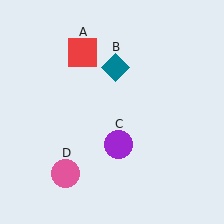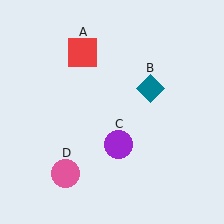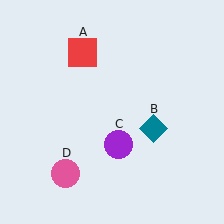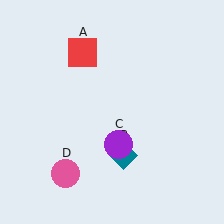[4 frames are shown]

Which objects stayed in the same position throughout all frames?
Red square (object A) and purple circle (object C) and pink circle (object D) remained stationary.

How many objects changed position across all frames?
1 object changed position: teal diamond (object B).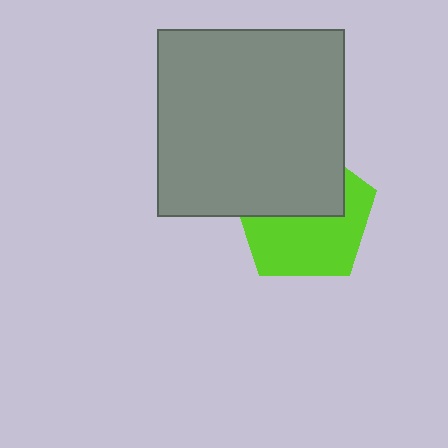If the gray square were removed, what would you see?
You would see the complete lime pentagon.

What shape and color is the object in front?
The object in front is a gray square.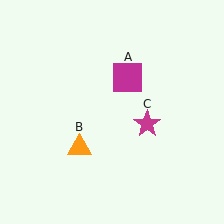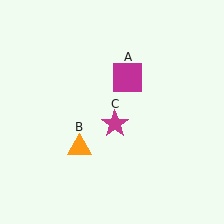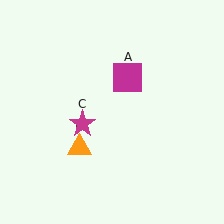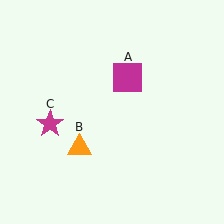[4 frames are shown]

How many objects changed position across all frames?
1 object changed position: magenta star (object C).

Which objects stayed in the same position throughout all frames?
Magenta square (object A) and orange triangle (object B) remained stationary.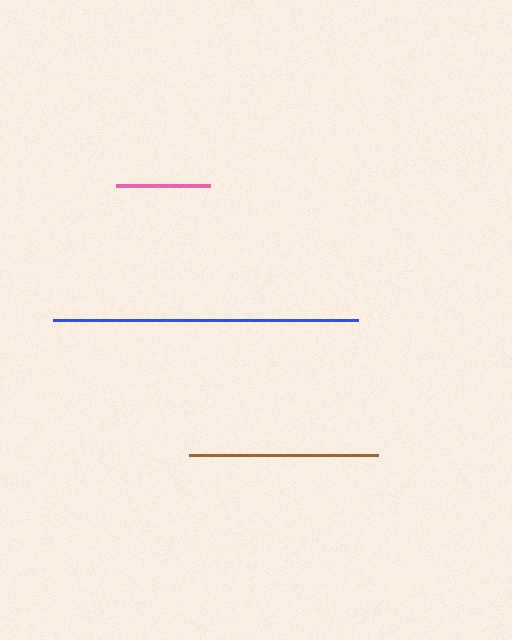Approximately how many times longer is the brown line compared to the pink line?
The brown line is approximately 2.0 times the length of the pink line.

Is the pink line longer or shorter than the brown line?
The brown line is longer than the pink line.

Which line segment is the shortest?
The pink line is the shortest at approximately 94 pixels.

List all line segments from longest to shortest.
From longest to shortest: blue, brown, pink.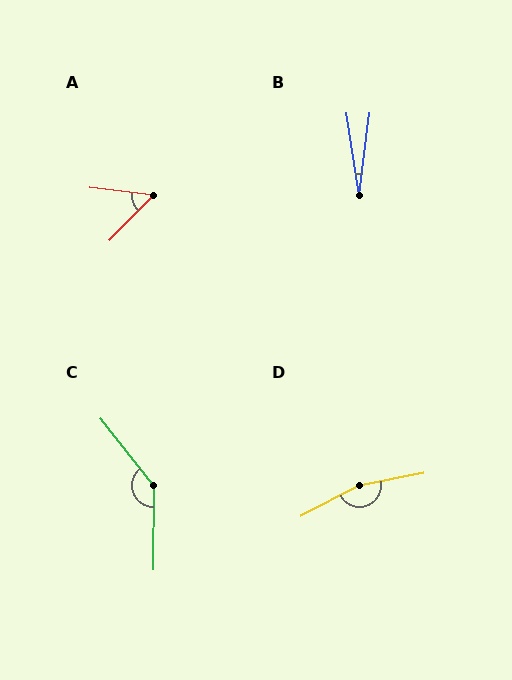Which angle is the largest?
D, at approximately 163 degrees.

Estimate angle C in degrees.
Approximately 141 degrees.